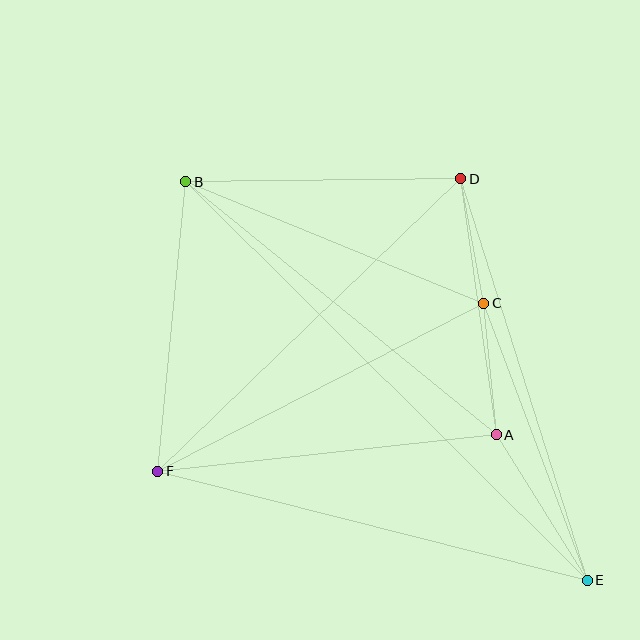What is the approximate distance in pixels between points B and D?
The distance between B and D is approximately 275 pixels.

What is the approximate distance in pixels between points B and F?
The distance between B and F is approximately 291 pixels.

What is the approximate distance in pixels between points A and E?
The distance between A and E is approximately 172 pixels.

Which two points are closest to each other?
Points C and D are closest to each other.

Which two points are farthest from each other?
Points B and E are farthest from each other.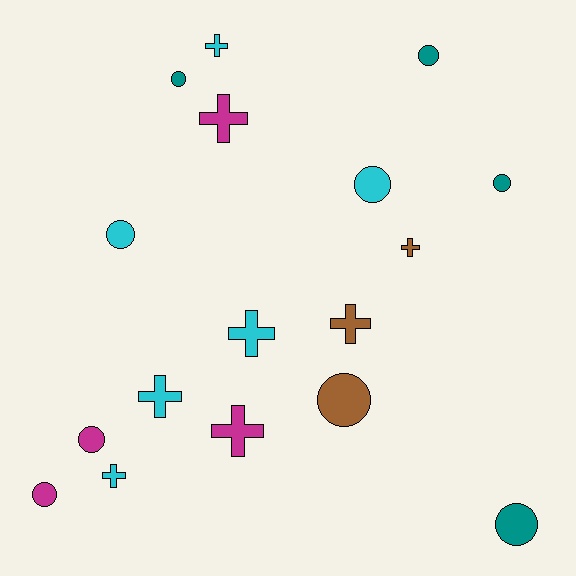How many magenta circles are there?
There are 2 magenta circles.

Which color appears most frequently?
Cyan, with 6 objects.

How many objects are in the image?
There are 17 objects.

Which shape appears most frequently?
Circle, with 9 objects.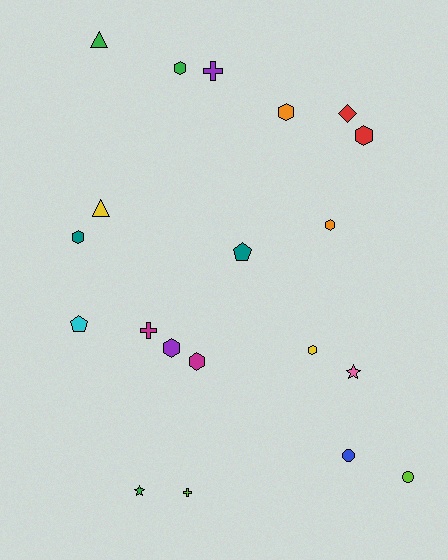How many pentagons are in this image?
There are 2 pentagons.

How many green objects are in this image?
There are 3 green objects.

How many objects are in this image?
There are 20 objects.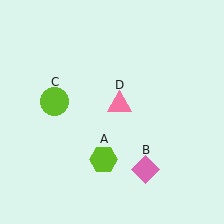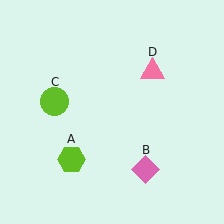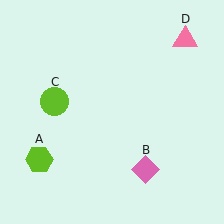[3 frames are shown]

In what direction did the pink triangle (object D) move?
The pink triangle (object D) moved up and to the right.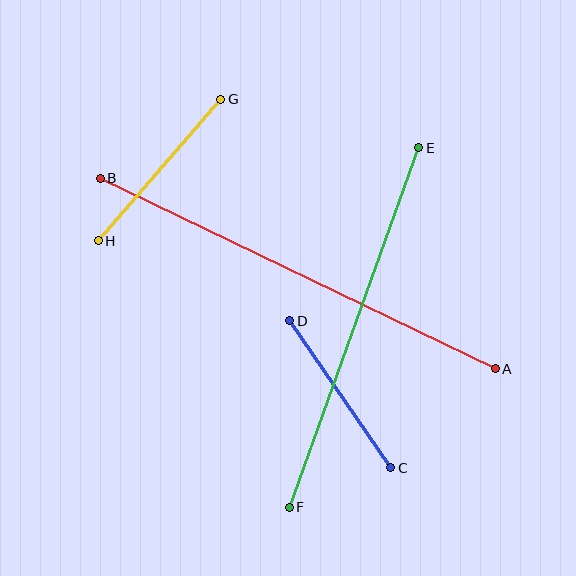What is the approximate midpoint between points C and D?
The midpoint is at approximately (340, 394) pixels.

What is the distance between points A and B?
The distance is approximately 438 pixels.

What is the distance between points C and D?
The distance is approximately 178 pixels.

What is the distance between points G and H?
The distance is approximately 187 pixels.